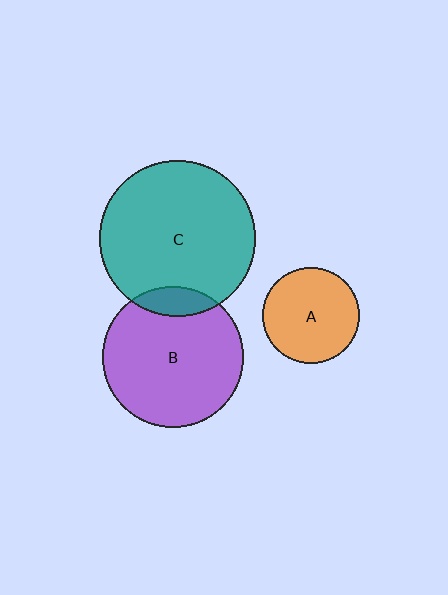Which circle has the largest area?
Circle C (teal).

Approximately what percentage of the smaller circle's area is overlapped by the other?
Approximately 10%.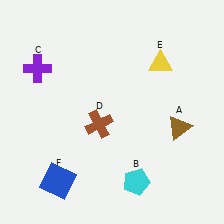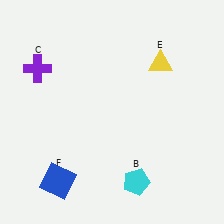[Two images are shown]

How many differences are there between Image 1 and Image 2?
There are 2 differences between the two images.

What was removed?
The brown triangle (A), the brown cross (D) were removed in Image 2.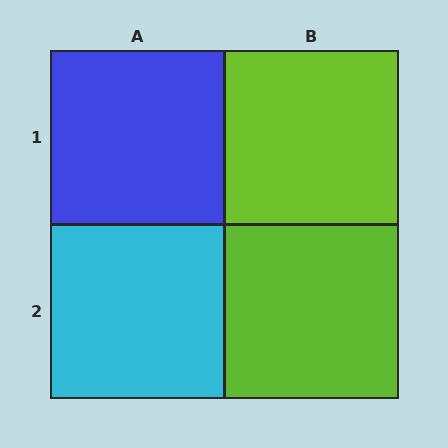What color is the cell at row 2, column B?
Lime.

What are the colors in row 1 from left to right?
Blue, lime.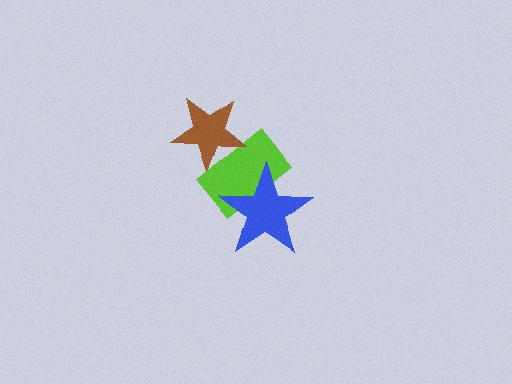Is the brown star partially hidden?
No, no other shape covers it.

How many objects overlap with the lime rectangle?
2 objects overlap with the lime rectangle.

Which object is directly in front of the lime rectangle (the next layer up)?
The blue star is directly in front of the lime rectangle.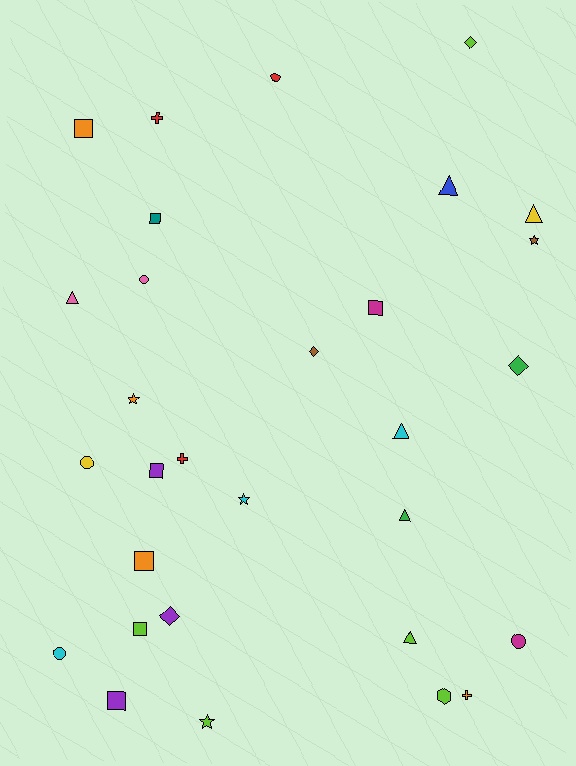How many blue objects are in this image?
There is 1 blue object.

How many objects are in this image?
There are 30 objects.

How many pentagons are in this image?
There is 1 pentagon.